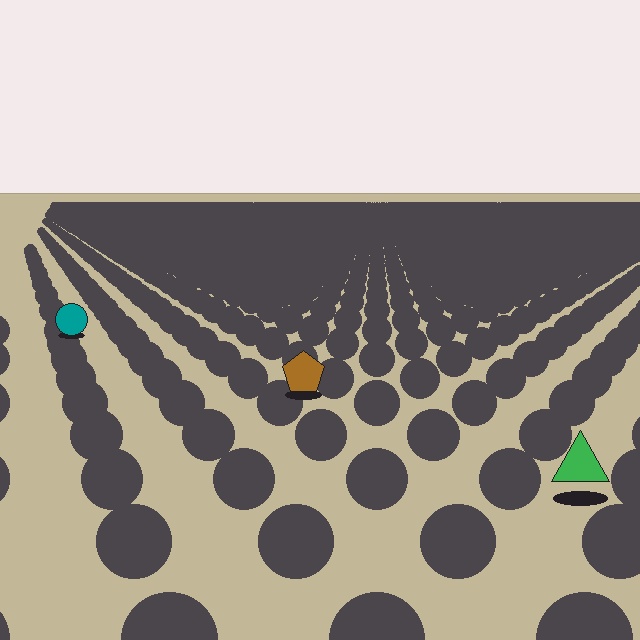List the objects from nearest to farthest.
From nearest to farthest: the green triangle, the brown pentagon, the teal circle.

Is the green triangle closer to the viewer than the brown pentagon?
Yes. The green triangle is closer — you can tell from the texture gradient: the ground texture is coarser near it.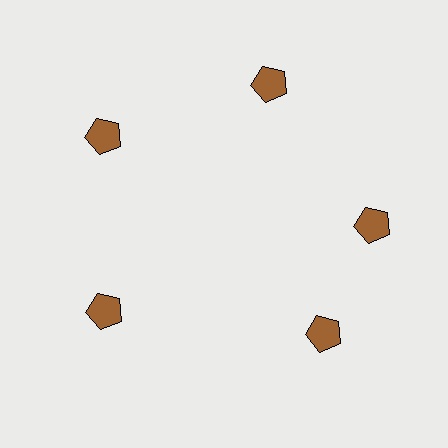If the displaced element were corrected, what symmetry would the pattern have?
It would have 5-fold rotational symmetry — the pattern would map onto itself every 72 degrees.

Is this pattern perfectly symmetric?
No. The 5 brown pentagons are arranged in a ring, but one element near the 5 o'clock position is rotated out of alignment along the ring, breaking the 5-fold rotational symmetry.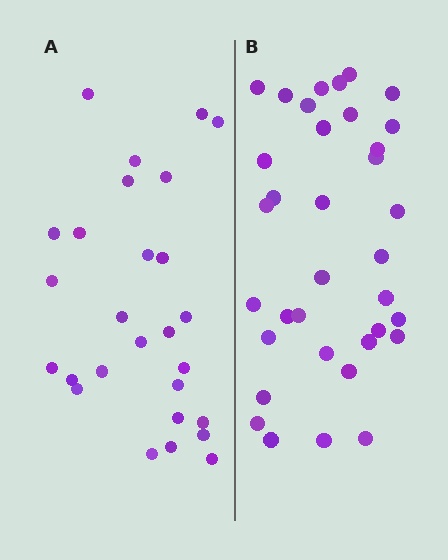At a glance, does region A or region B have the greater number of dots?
Region B (the right region) has more dots.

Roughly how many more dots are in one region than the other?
Region B has roughly 8 or so more dots than region A.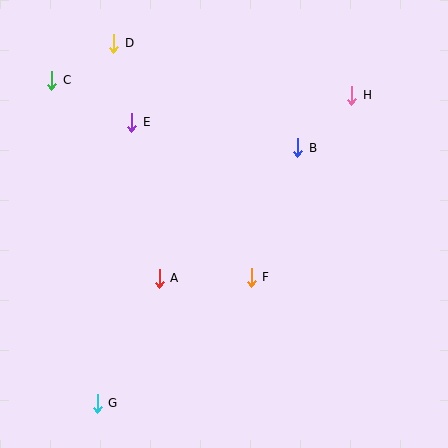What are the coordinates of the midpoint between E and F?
The midpoint between E and F is at (192, 200).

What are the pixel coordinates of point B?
Point B is at (298, 148).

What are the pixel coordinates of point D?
Point D is at (114, 43).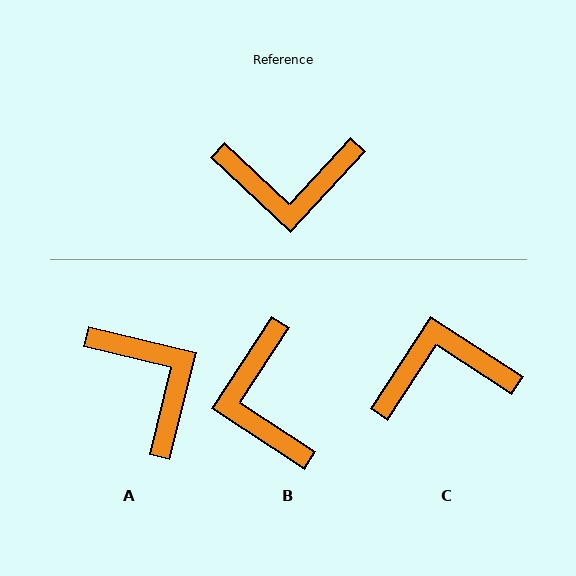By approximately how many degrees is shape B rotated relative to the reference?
Approximately 80 degrees clockwise.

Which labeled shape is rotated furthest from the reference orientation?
C, about 170 degrees away.